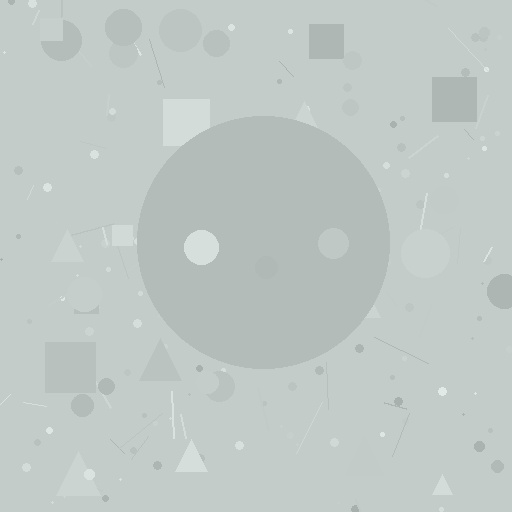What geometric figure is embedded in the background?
A circle is embedded in the background.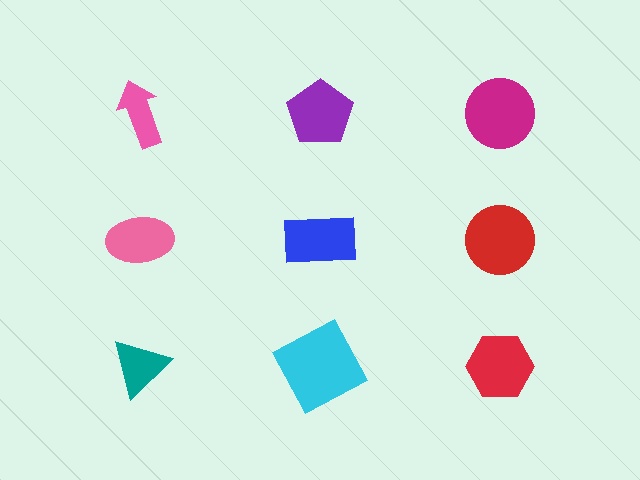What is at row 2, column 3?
A red circle.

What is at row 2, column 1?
A pink ellipse.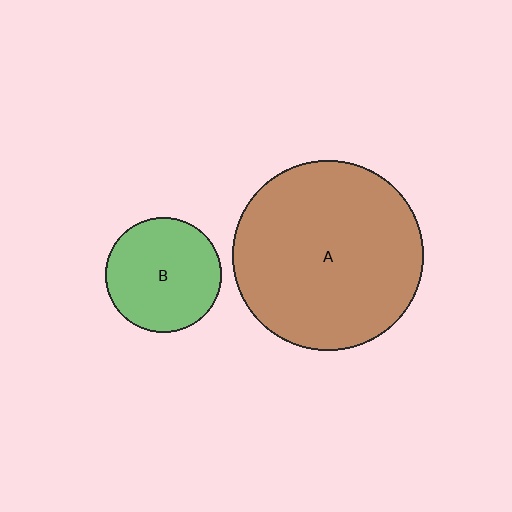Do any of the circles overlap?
No, none of the circles overlap.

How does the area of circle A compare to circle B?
Approximately 2.7 times.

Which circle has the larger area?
Circle A (brown).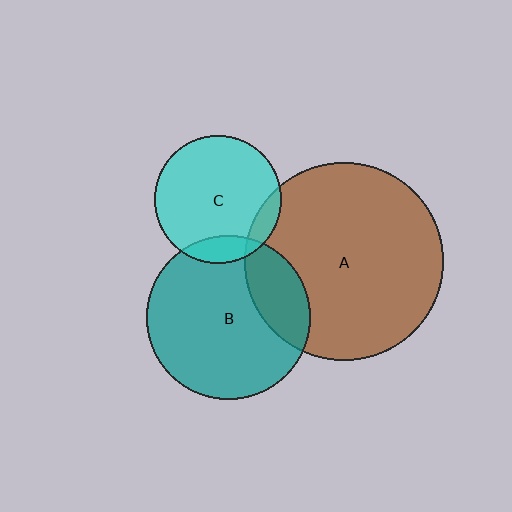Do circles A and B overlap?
Yes.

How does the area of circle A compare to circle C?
Approximately 2.4 times.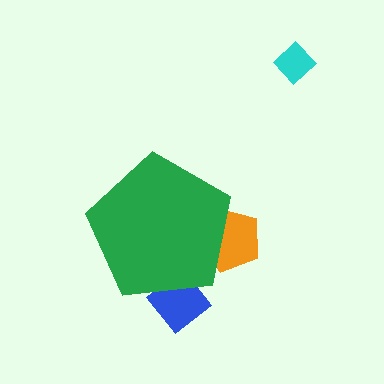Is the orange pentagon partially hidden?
Yes, the orange pentagon is partially hidden behind the green pentagon.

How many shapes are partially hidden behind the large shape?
2 shapes are partially hidden.